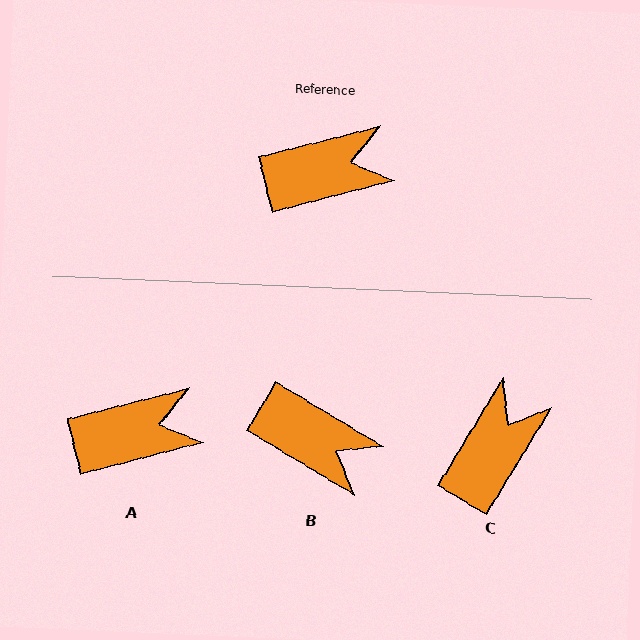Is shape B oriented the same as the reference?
No, it is off by about 45 degrees.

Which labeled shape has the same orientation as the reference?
A.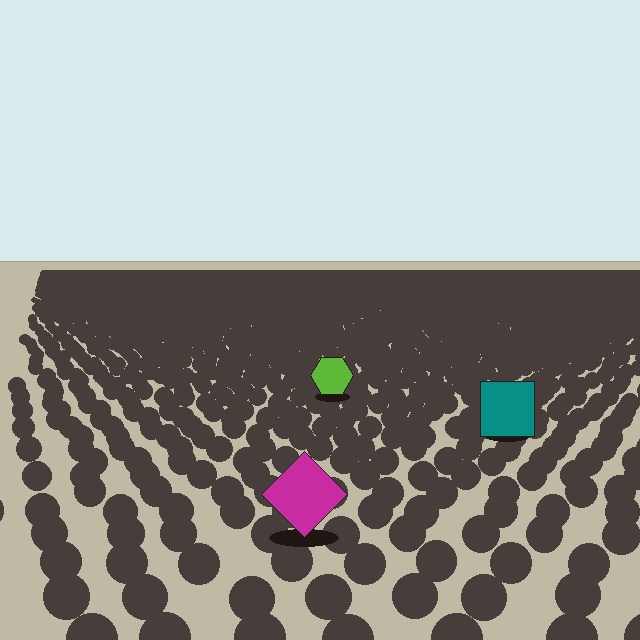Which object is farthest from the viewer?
The lime hexagon is farthest from the viewer. It appears smaller and the ground texture around it is denser.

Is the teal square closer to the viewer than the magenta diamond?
No. The magenta diamond is closer — you can tell from the texture gradient: the ground texture is coarser near it.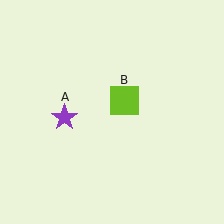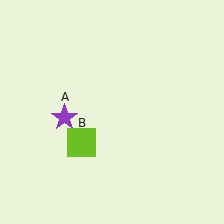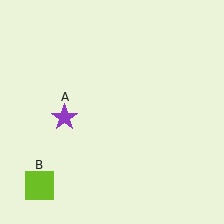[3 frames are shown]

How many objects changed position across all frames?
1 object changed position: lime square (object B).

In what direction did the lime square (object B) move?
The lime square (object B) moved down and to the left.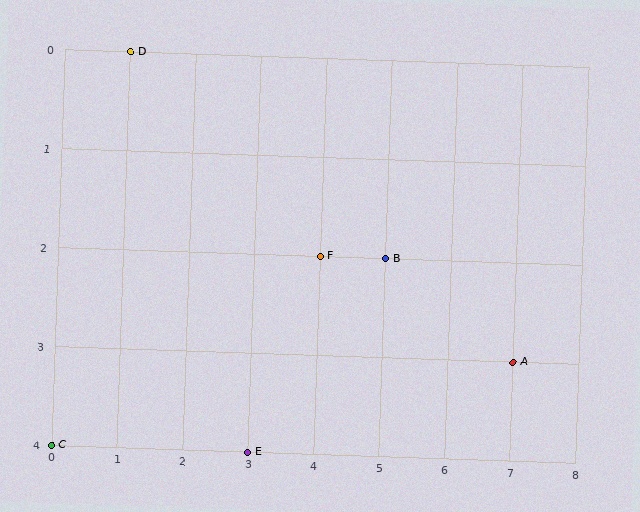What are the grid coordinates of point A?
Point A is at grid coordinates (7, 3).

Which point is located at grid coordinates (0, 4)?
Point C is at (0, 4).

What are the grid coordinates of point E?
Point E is at grid coordinates (3, 4).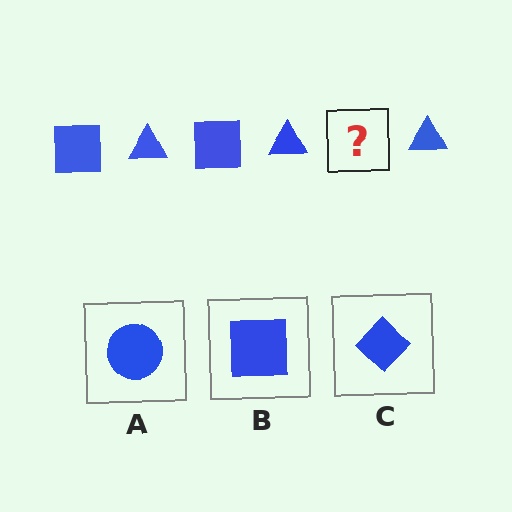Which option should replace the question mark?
Option B.